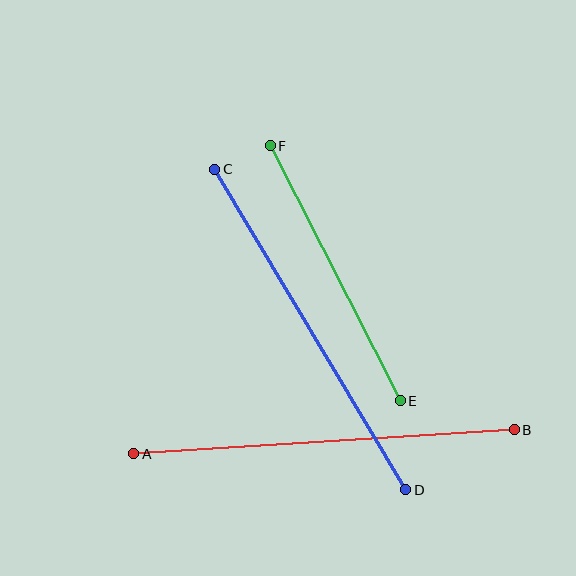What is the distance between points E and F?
The distance is approximately 286 pixels.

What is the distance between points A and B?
The distance is approximately 381 pixels.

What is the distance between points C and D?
The distance is approximately 373 pixels.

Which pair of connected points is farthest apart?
Points A and B are farthest apart.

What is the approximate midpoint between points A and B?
The midpoint is at approximately (324, 442) pixels.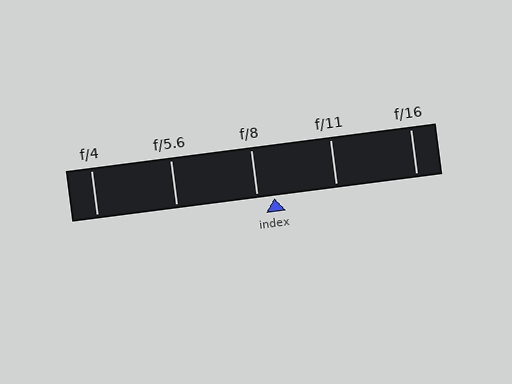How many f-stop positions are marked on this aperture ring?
There are 5 f-stop positions marked.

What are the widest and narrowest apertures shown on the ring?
The widest aperture shown is f/4 and the narrowest is f/16.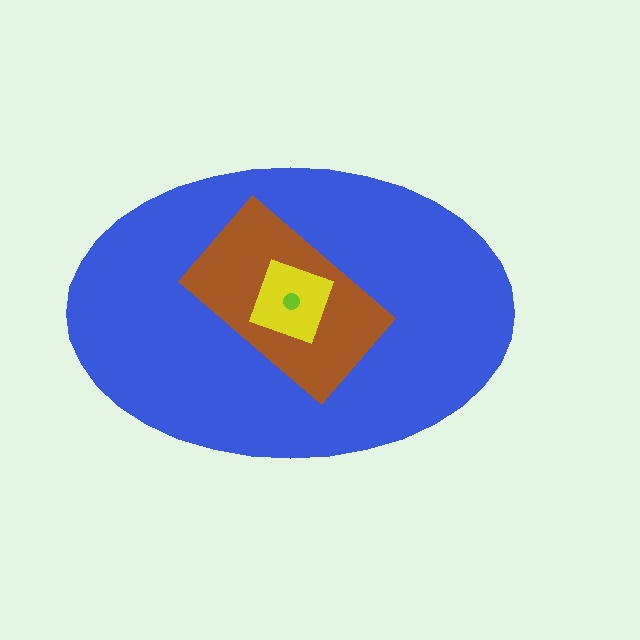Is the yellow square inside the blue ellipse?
Yes.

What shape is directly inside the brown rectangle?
The yellow square.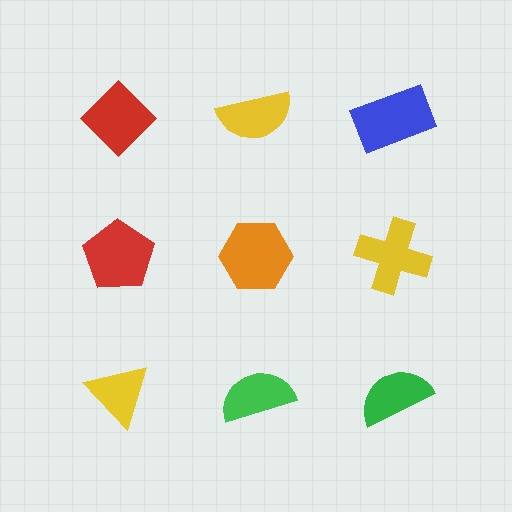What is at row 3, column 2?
A green semicircle.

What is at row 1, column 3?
A blue rectangle.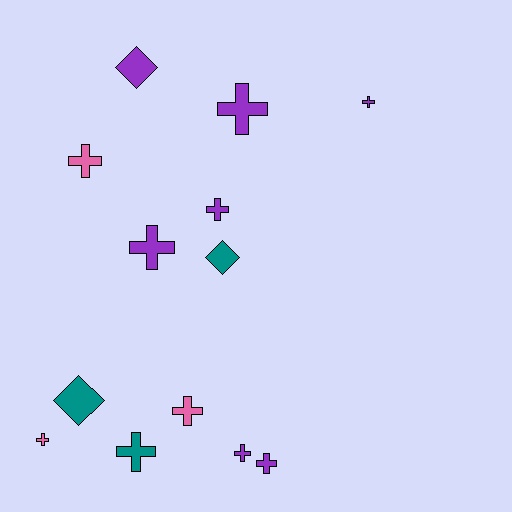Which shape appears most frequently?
Cross, with 10 objects.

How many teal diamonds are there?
There are 2 teal diamonds.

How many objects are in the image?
There are 13 objects.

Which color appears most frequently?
Purple, with 7 objects.